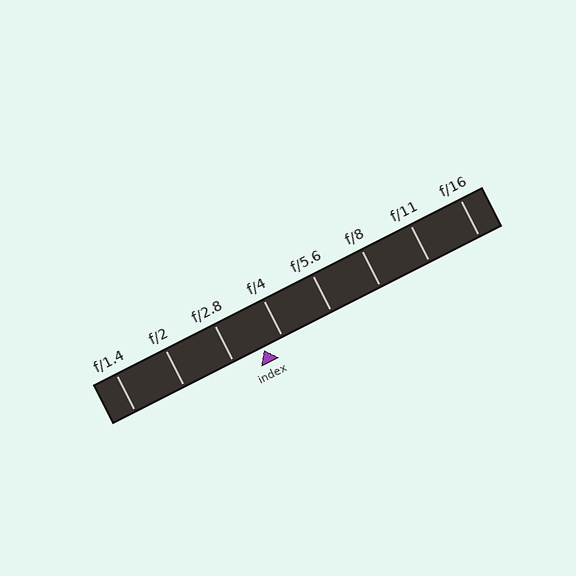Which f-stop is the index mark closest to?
The index mark is closest to f/4.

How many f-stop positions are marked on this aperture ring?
There are 8 f-stop positions marked.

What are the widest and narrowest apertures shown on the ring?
The widest aperture shown is f/1.4 and the narrowest is f/16.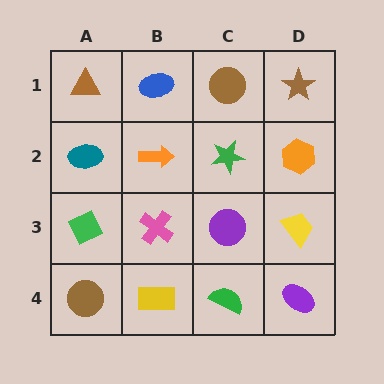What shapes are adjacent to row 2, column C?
A brown circle (row 1, column C), a purple circle (row 3, column C), an orange arrow (row 2, column B), an orange hexagon (row 2, column D).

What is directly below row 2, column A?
A green diamond.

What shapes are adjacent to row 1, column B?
An orange arrow (row 2, column B), a brown triangle (row 1, column A), a brown circle (row 1, column C).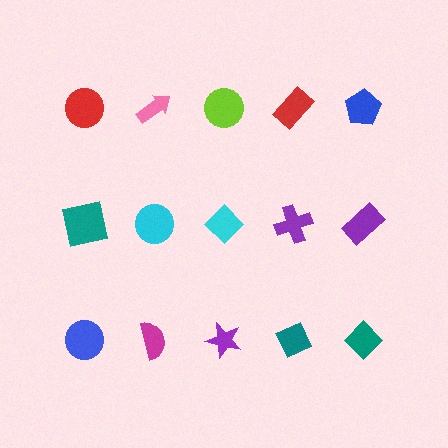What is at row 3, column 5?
A teal diamond.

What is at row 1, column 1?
A red circle.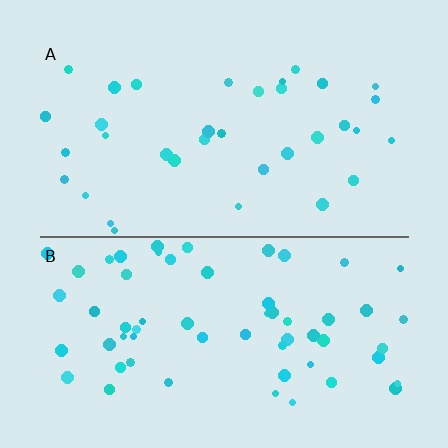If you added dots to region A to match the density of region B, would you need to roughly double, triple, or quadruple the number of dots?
Approximately double.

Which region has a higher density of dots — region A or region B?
B (the bottom).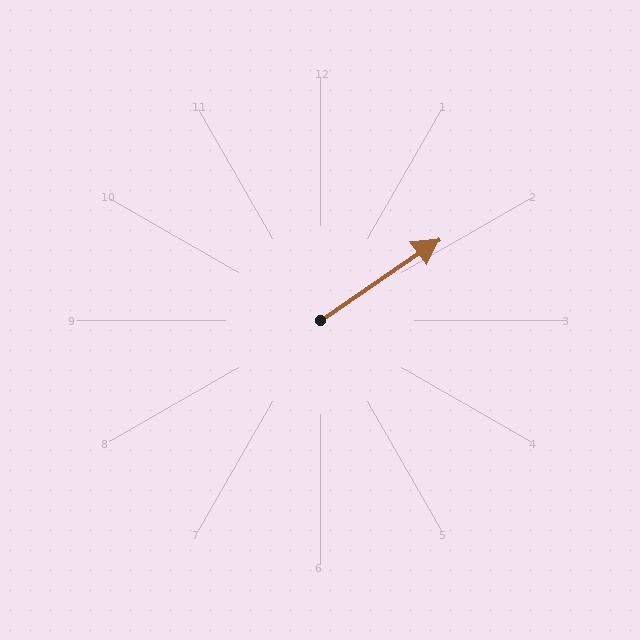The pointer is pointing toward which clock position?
Roughly 2 o'clock.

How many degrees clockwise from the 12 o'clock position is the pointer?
Approximately 56 degrees.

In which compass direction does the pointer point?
Northeast.